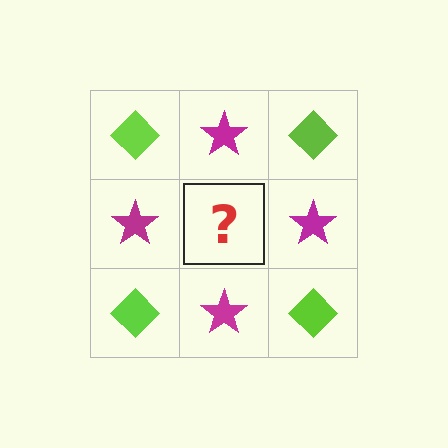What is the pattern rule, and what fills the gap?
The rule is that it alternates lime diamond and magenta star in a checkerboard pattern. The gap should be filled with a lime diamond.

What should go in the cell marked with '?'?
The missing cell should contain a lime diamond.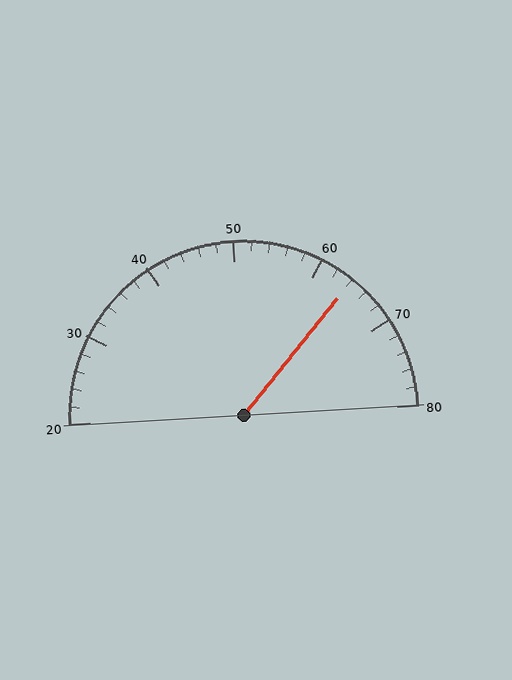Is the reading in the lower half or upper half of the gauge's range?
The reading is in the upper half of the range (20 to 80).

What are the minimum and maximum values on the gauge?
The gauge ranges from 20 to 80.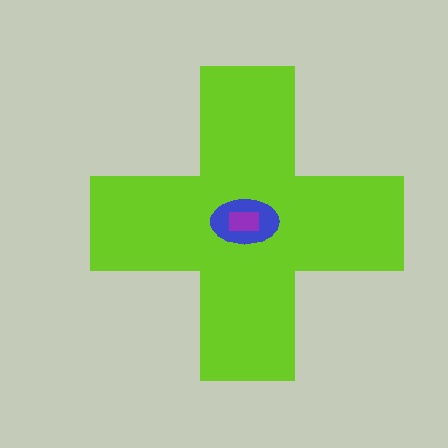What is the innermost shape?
The purple rectangle.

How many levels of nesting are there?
3.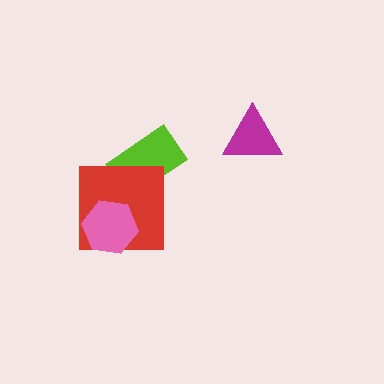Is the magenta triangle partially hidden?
No, no other shape covers it.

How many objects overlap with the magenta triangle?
0 objects overlap with the magenta triangle.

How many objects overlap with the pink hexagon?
1 object overlaps with the pink hexagon.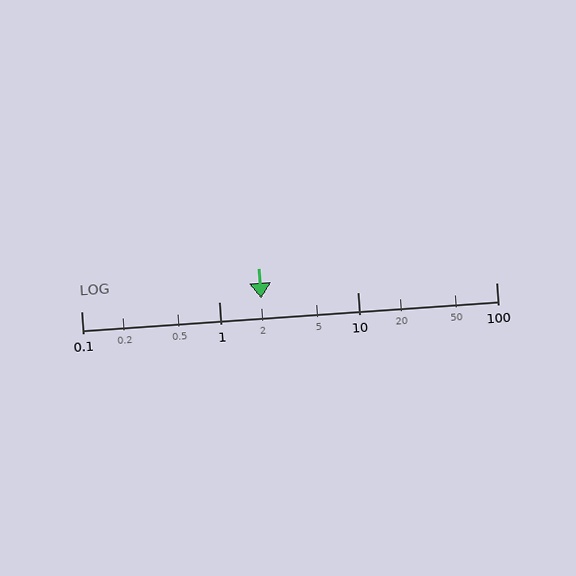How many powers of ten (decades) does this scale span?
The scale spans 3 decades, from 0.1 to 100.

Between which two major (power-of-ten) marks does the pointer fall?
The pointer is between 1 and 10.